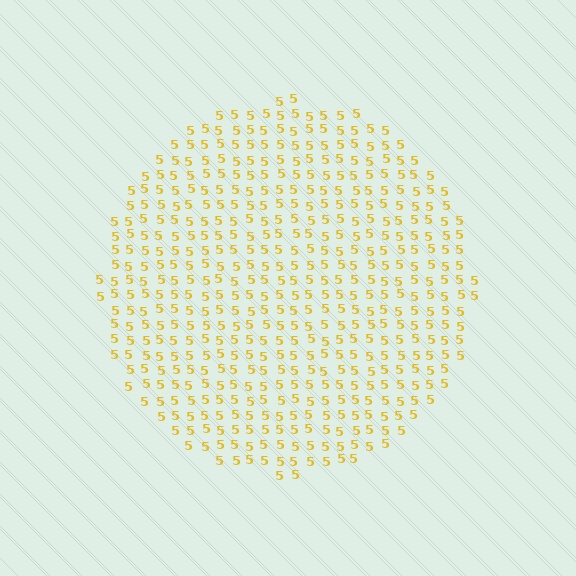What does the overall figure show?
The overall figure shows a circle.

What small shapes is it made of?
It is made of small digit 5's.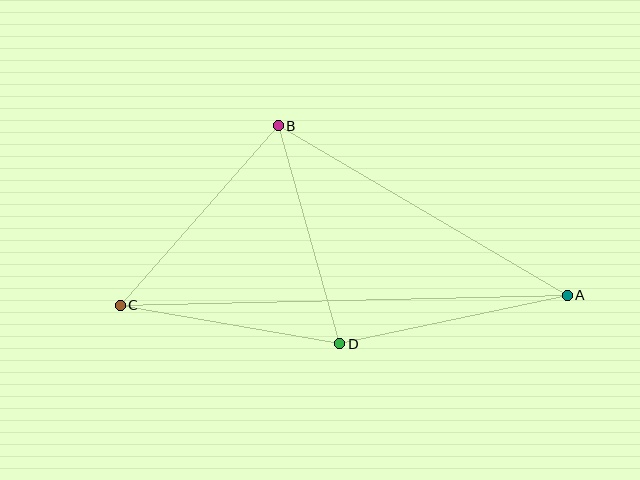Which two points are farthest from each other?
Points A and C are farthest from each other.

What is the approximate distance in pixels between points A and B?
The distance between A and B is approximately 335 pixels.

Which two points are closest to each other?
Points C and D are closest to each other.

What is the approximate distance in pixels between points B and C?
The distance between B and C is approximately 239 pixels.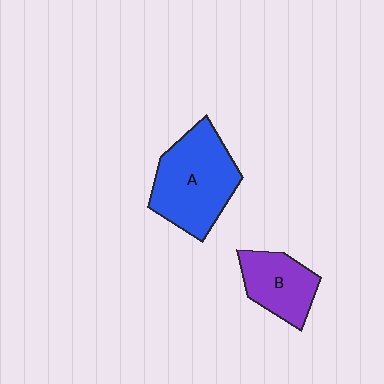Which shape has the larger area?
Shape A (blue).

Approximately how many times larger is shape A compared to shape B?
Approximately 1.6 times.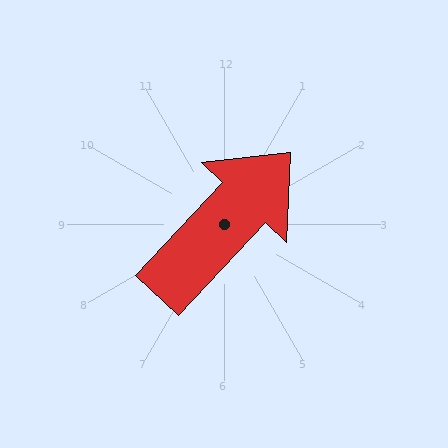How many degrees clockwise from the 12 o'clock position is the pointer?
Approximately 43 degrees.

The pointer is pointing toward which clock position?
Roughly 1 o'clock.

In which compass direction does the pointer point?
Northeast.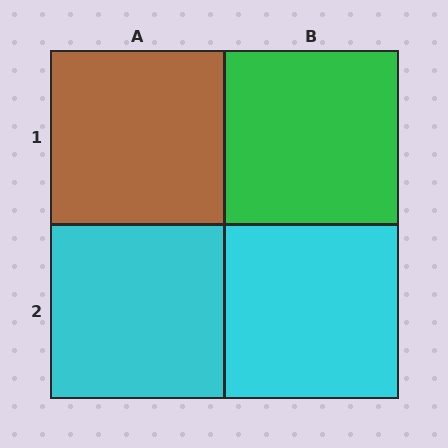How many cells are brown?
1 cell is brown.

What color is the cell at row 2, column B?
Cyan.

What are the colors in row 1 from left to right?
Brown, green.